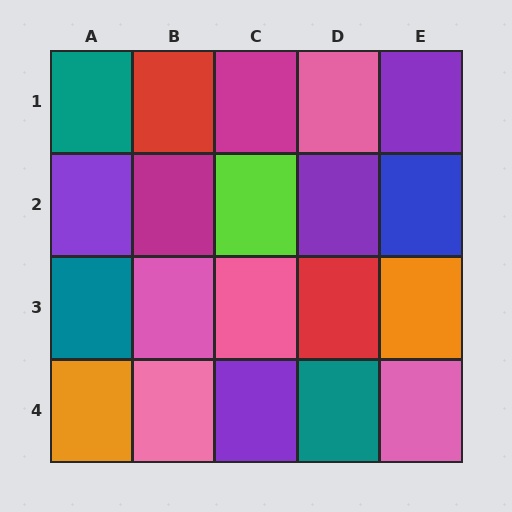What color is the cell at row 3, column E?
Orange.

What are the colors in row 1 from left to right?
Teal, red, magenta, pink, purple.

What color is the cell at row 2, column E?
Blue.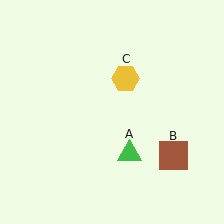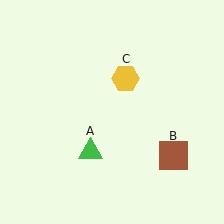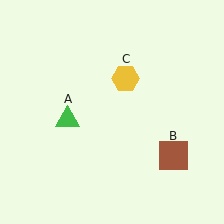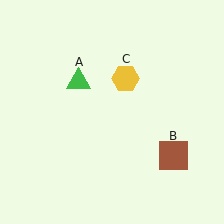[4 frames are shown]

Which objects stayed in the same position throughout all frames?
Brown square (object B) and yellow hexagon (object C) remained stationary.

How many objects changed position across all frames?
1 object changed position: green triangle (object A).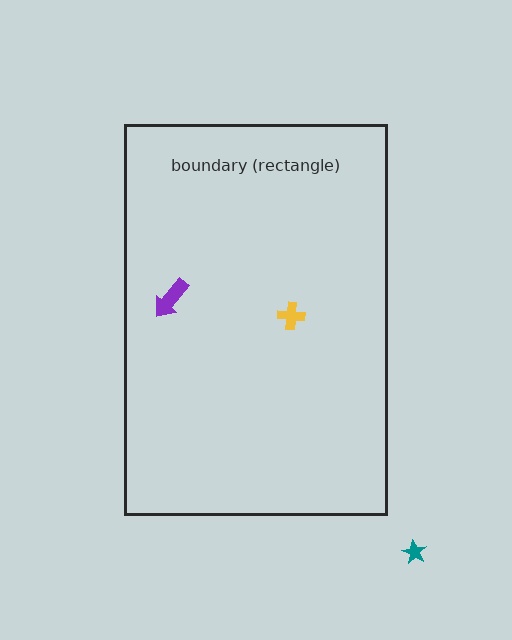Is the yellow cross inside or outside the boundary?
Inside.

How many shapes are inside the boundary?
2 inside, 1 outside.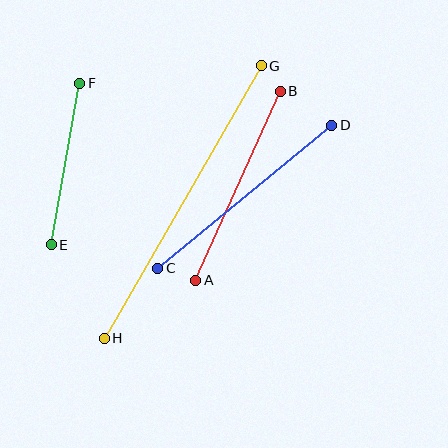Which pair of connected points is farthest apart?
Points G and H are farthest apart.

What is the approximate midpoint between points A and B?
The midpoint is at approximately (238, 186) pixels.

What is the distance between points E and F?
The distance is approximately 164 pixels.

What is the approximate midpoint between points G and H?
The midpoint is at approximately (183, 202) pixels.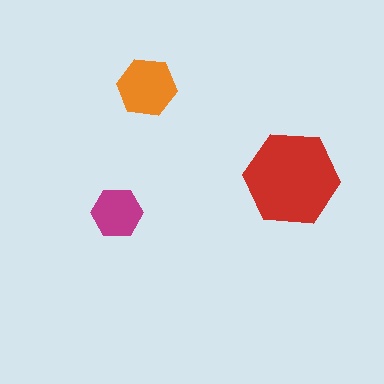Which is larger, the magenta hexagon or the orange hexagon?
The orange one.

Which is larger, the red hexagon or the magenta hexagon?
The red one.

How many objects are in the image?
There are 3 objects in the image.